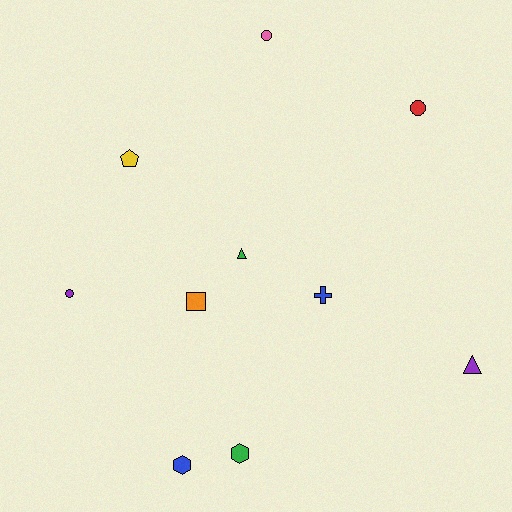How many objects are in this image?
There are 10 objects.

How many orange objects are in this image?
There is 1 orange object.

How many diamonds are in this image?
There are no diamonds.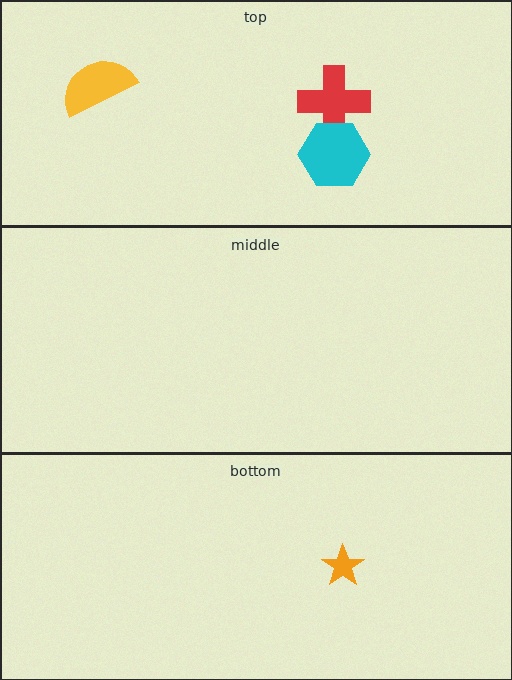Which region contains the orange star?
The bottom region.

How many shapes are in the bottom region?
1.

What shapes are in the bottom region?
The orange star.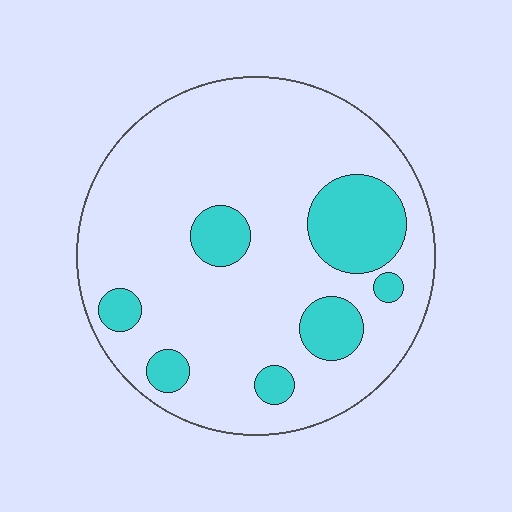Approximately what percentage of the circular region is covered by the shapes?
Approximately 20%.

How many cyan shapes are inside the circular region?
7.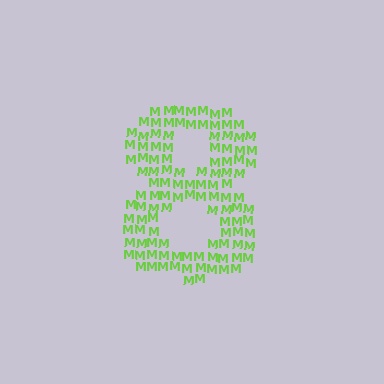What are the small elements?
The small elements are letter M's.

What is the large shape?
The large shape is the digit 8.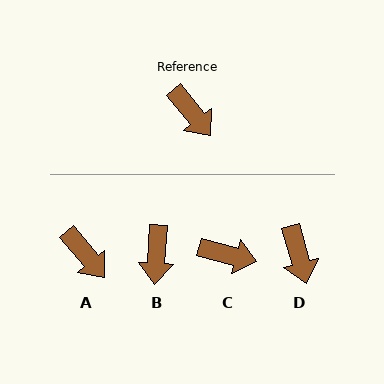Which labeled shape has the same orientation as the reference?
A.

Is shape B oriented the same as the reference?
No, it is off by about 42 degrees.